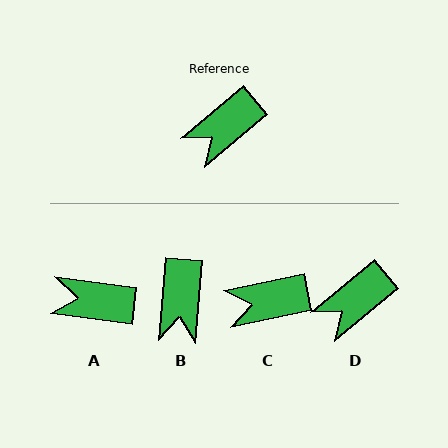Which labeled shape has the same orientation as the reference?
D.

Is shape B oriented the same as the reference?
No, it is off by about 46 degrees.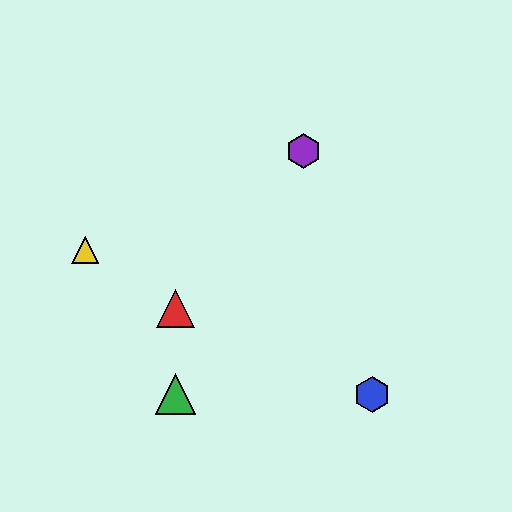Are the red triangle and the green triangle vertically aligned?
Yes, both are at x≈176.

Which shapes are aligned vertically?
The red triangle, the green triangle are aligned vertically.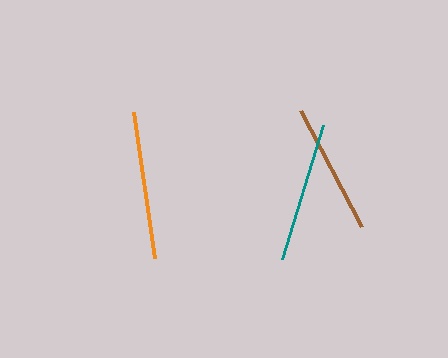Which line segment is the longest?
The orange line is the longest at approximately 148 pixels.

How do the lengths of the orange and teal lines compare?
The orange and teal lines are approximately the same length.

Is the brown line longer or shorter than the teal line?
The teal line is longer than the brown line.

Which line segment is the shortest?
The brown line is the shortest at approximately 131 pixels.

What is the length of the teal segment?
The teal segment is approximately 140 pixels long.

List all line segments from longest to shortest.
From longest to shortest: orange, teal, brown.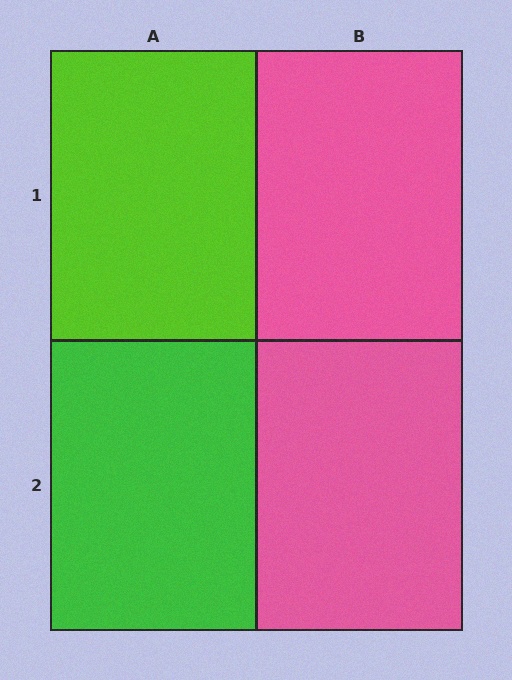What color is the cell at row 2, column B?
Pink.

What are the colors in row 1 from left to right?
Lime, pink.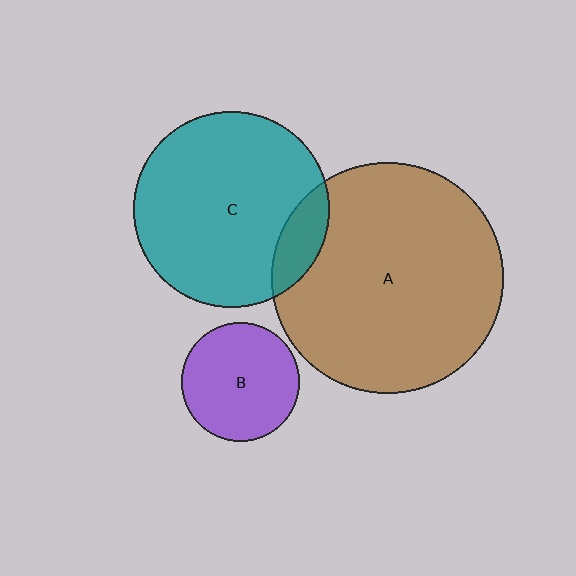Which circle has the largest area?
Circle A (brown).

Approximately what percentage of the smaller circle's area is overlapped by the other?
Approximately 10%.